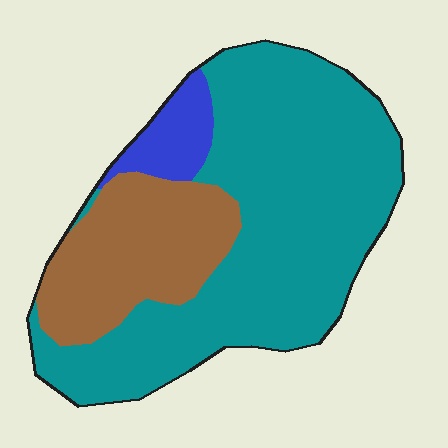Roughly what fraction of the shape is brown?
Brown takes up between a sixth and a third of the shape.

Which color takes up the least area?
Blue, at roughly 10%.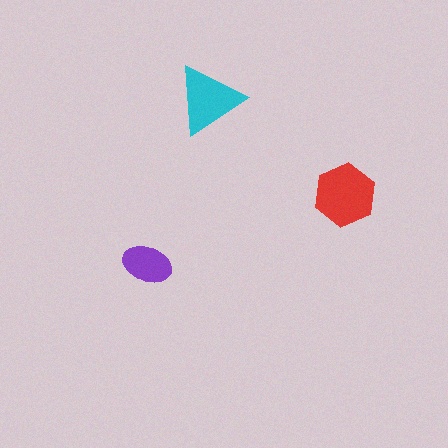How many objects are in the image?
There are 3 objects in the image.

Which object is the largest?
The red hexagon.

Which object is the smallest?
The purple ellipse.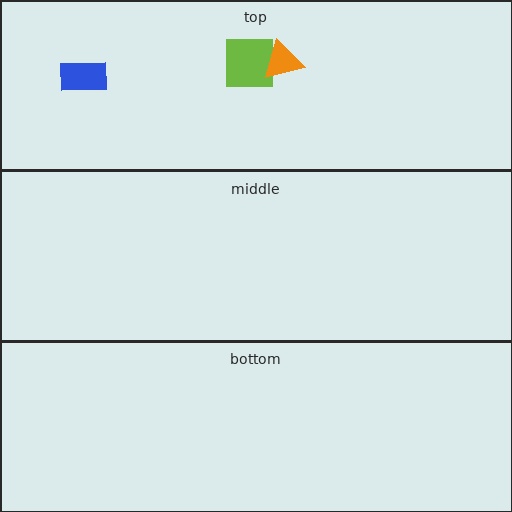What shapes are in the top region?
The blue rectangle, the lime square, the orange triangle.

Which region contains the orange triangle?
The top region.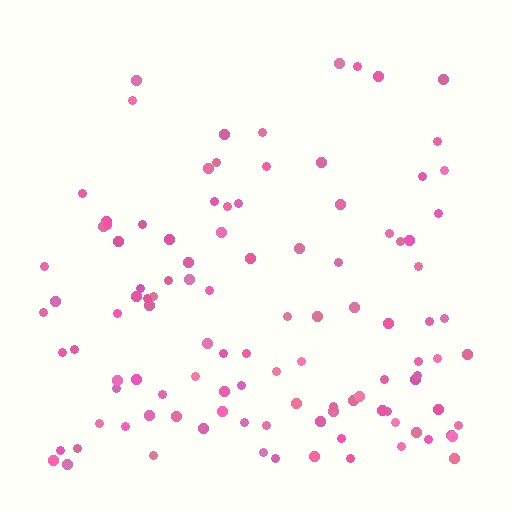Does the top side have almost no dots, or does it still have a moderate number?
Still a moderate number, just noticeably fewer than the bottom.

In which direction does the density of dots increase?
From top to bottom, with the bottom side densest.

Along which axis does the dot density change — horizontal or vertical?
Vertical.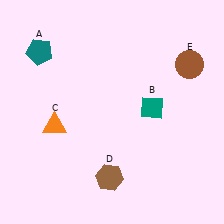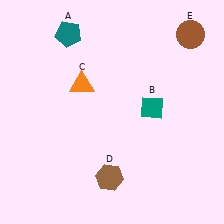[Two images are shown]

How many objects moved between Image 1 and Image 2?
3 objects moved between the two images.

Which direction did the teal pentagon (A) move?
The teal pentagon (A) moved right.